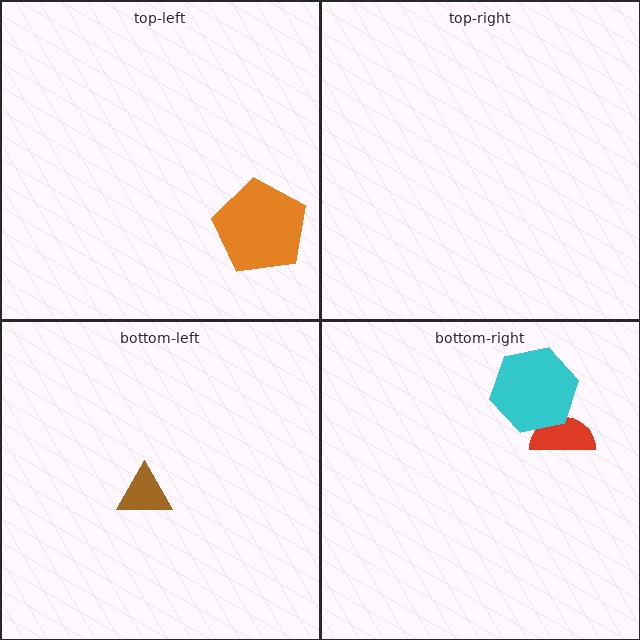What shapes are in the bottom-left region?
The brown triangle.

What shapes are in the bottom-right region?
The red semicircle, the cyan hexagon.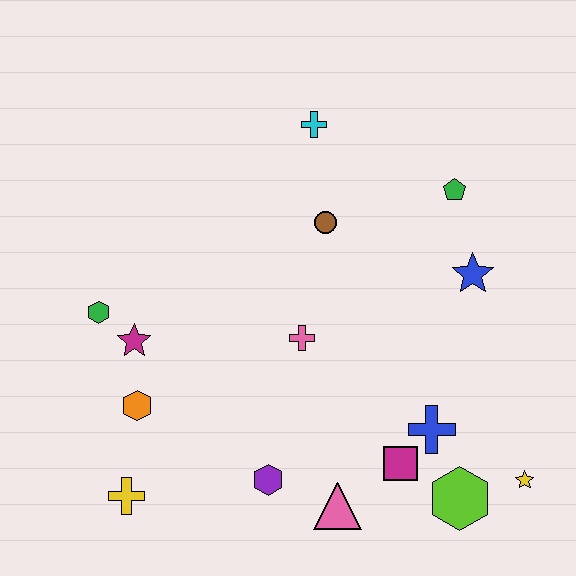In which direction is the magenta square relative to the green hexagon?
The magenta square is to the right of the green hexagon.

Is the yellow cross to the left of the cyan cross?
Yes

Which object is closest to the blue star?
The green pentagon is closest to the blue star.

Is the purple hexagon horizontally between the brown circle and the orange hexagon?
Yes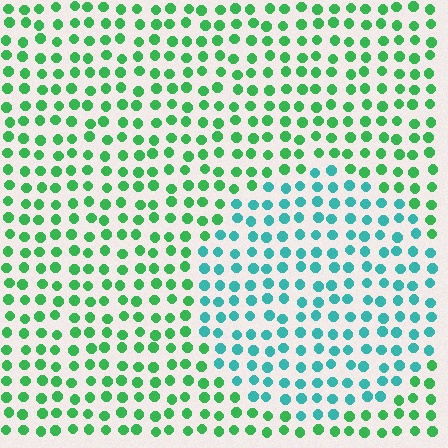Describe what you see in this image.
The image is filled with small green elements in a uniform arrangement. A circle-shaped region is visible where the elements are tinted to a slightly different hue, forming a subtle color boundary.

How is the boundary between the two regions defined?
The boundary is defined purely by a slight shift in hue (about 44 degrees). Spacing, size, and orientation are identical on both sides.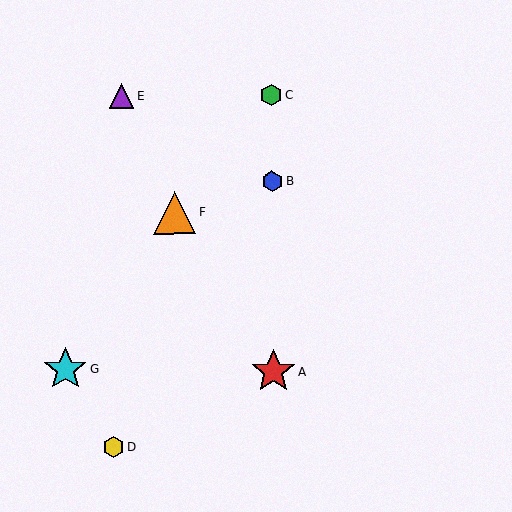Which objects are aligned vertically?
Objects A, B, C are aligned vertically.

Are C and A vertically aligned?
Yes, both are at x≈271.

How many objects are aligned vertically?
3 objects (A, B, C) are aligned vertically.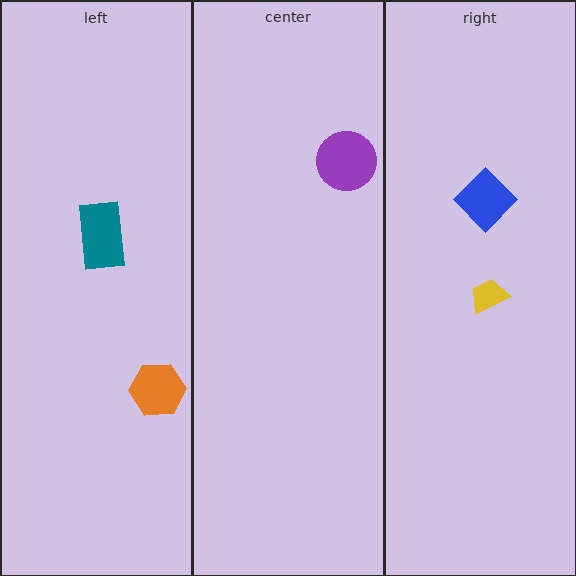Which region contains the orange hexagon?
The left region.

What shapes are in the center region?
The purple circle.